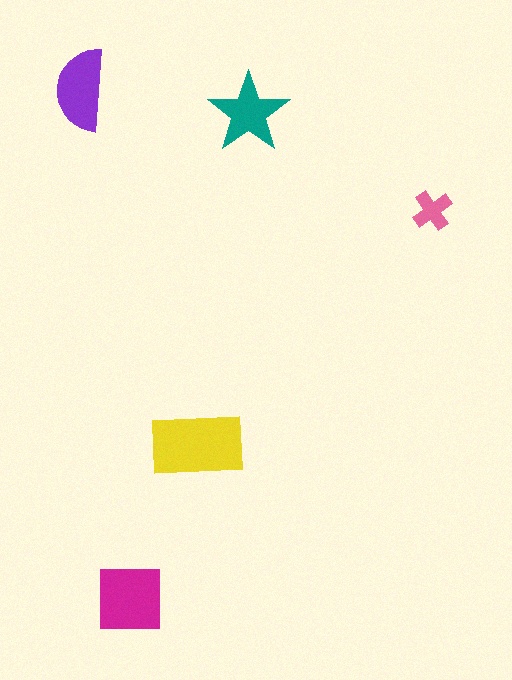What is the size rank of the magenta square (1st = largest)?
2nd.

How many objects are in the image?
There are 5 objects in the image.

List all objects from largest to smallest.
The yellow rectangle, the magenta square, the purple semicircle, the teal star, the pink cross.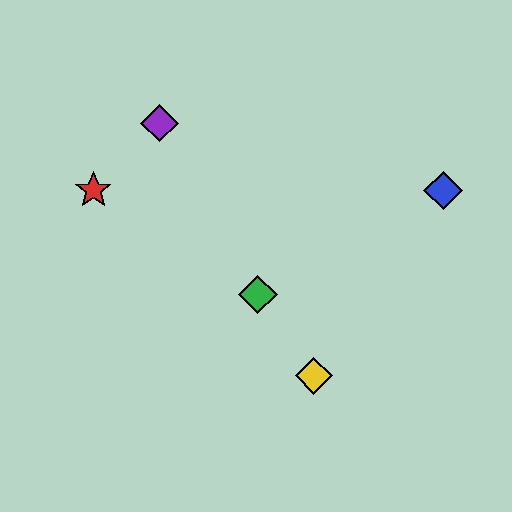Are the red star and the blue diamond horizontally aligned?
Yes, both are at y≈190.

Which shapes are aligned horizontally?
The red star, the blue diamond are aligned horizontally.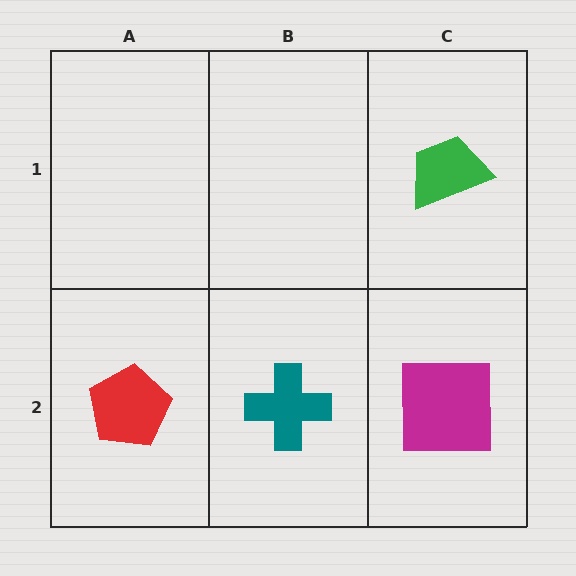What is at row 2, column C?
A magenta square.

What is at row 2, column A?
A red pentagon.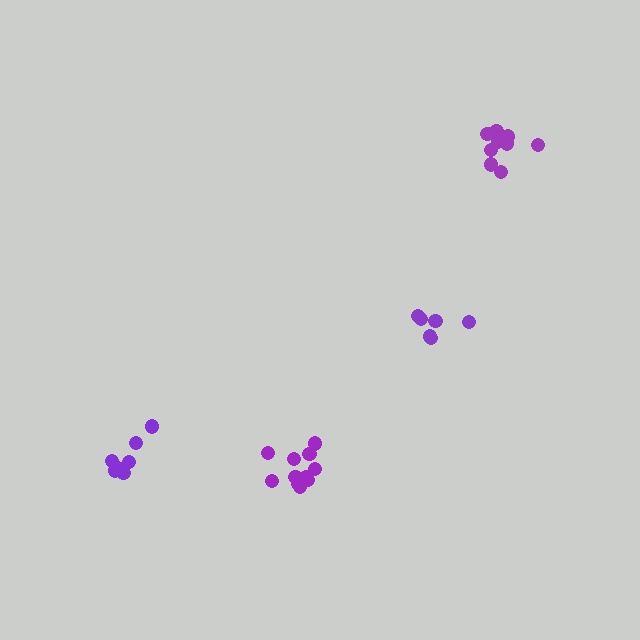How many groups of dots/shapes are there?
There are 4 groups.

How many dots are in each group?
Group 1: 11 dots, Group 2: 6 dots, Group 3: 7 dots, Group 4: 10 dots (34 total).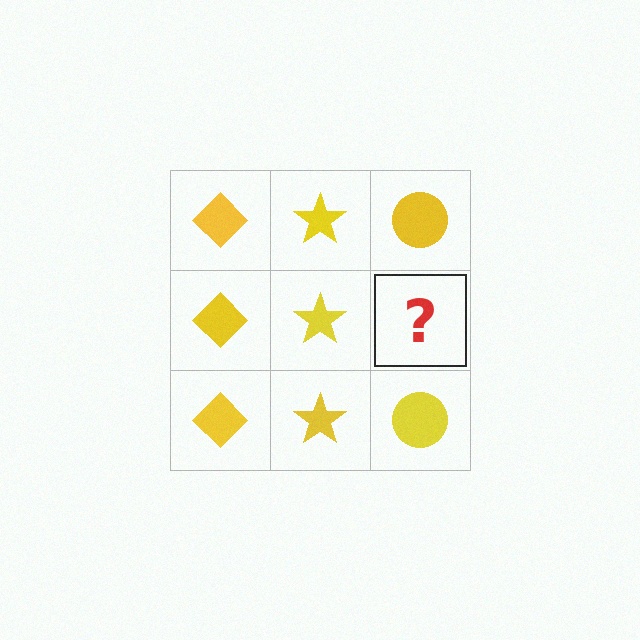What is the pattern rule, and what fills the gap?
The rule is that each column has a consistent shape. The gap should be filled with a yellow circle.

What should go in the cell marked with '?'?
The missing cell should contain a yellow circle.